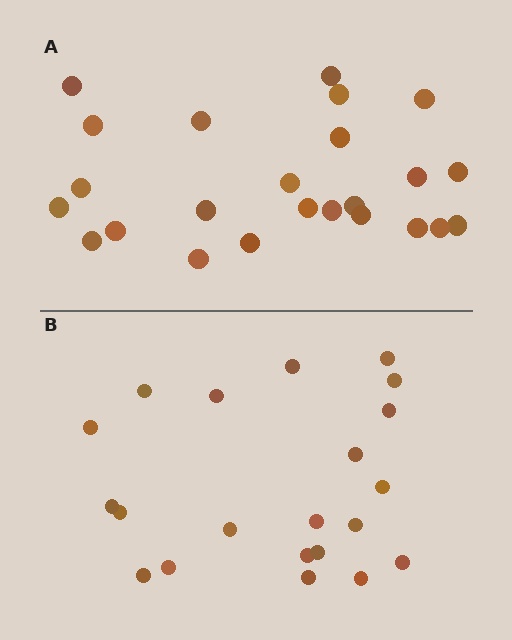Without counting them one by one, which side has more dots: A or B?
Region A (the top region) has more dots.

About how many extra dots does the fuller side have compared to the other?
Region A has just a few more — roughly 2 or 3 more dots than region B.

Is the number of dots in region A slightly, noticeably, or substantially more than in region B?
Region A has only slightly more — the two regions are fairly close. The ratio is roughly 1.1 to 1.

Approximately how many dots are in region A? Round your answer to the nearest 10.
About 20 dots. (The exact count is 24, which rounds to 20.)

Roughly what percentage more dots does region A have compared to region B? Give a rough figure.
About 15% more.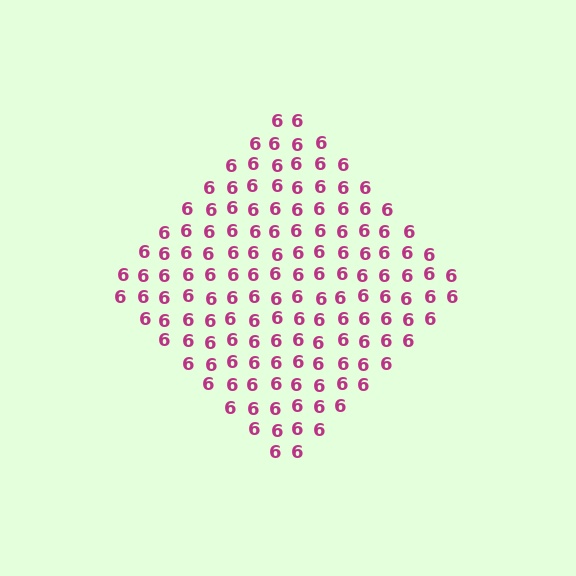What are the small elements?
The small elements are digit 6's.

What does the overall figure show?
The overall figure shows a diamond.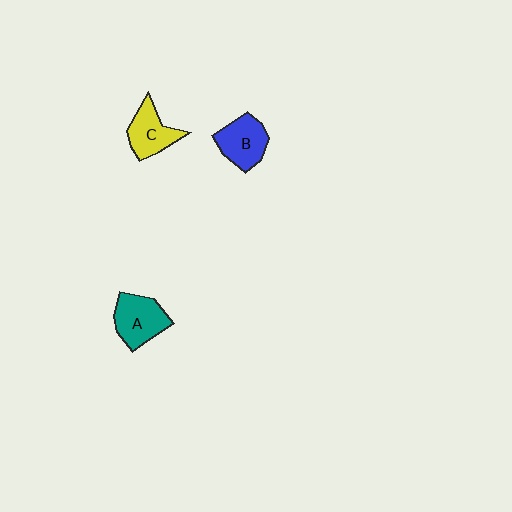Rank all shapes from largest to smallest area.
From largest to smallest: A (teal), B (blue), C (yellow).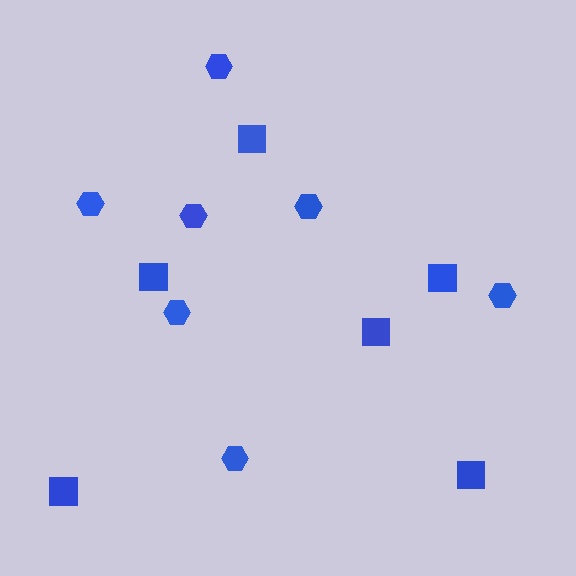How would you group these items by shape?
There are 2 groups: one group of squares (6) and one group of hexagons (7).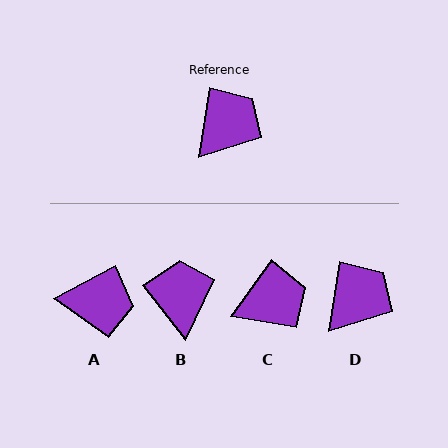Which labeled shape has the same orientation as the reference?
D.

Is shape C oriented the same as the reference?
No, it is off by about 26 degrees.